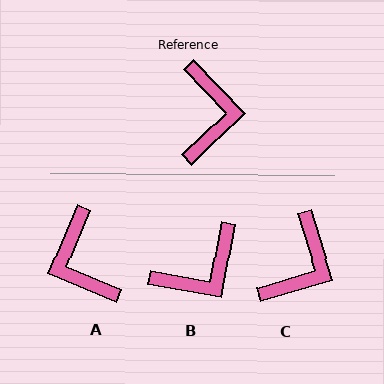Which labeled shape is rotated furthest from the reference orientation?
A, about 156 degrees away.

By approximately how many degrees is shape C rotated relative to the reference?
Approximately 27 degrees clockwise.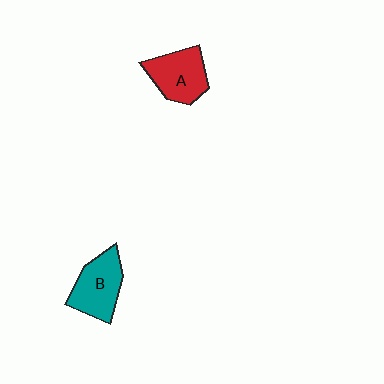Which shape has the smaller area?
Shape A (red).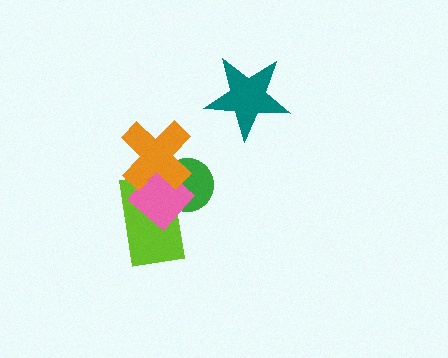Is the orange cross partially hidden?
No, no other shape covers it.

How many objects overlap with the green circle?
3 objects overlap with the green circle.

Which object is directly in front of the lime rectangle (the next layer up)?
The pink diamond is directly in front of the lime rectangle.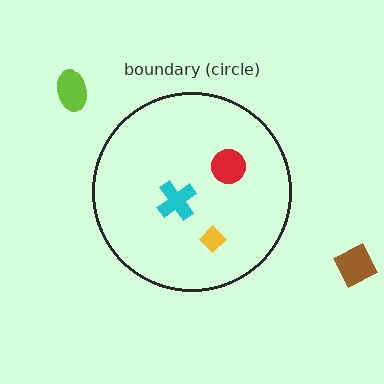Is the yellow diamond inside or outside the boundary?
Inside.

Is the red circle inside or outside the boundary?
Inside.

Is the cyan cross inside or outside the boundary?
Inside.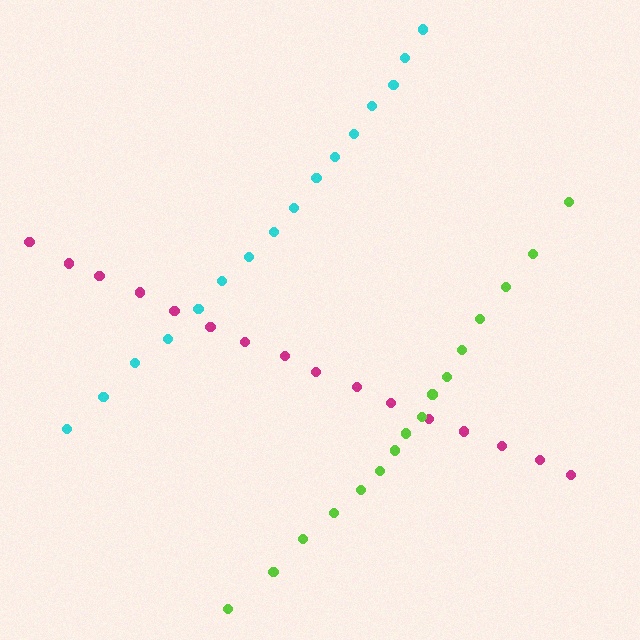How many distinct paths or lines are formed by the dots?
There are 3 distinct paths.